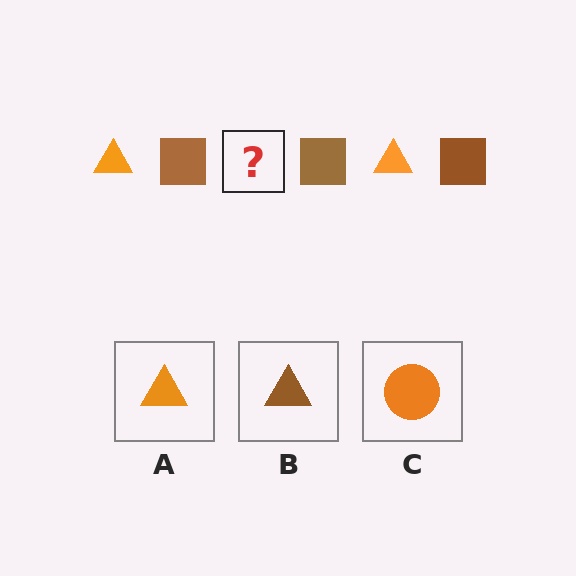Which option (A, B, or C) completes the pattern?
A.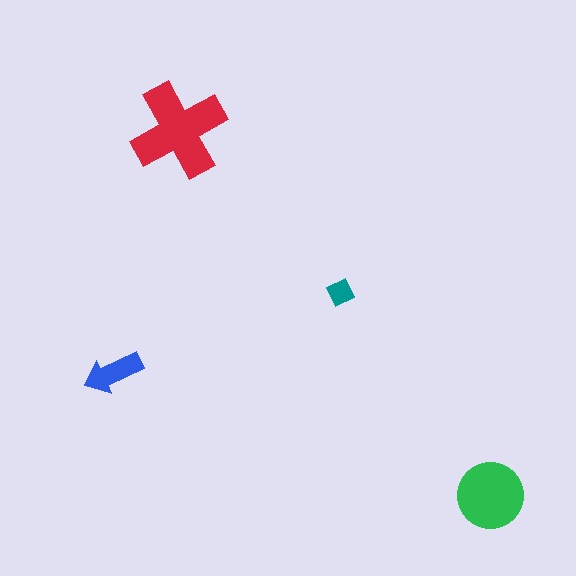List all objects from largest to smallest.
The red cross, the green circle, the blue arrow, the teal diamond.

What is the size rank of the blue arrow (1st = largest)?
3rd.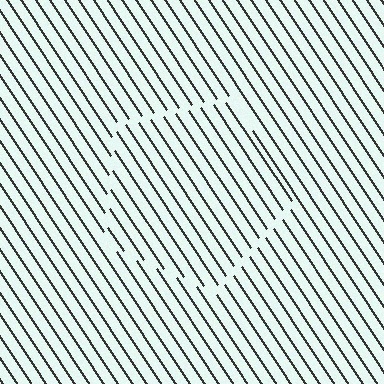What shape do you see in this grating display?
An illusory pentagon. The interior of the shape contains the same grating, shifted by half a period — the contour is defined by the phase discontinuity where line-ends from the inner and outer gratings abut.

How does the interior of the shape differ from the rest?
The interior of the shape contains the same grating, shifted by half a period — the contour is defined by the phase discontinuity where line-ends from the inner and outer gratings abut.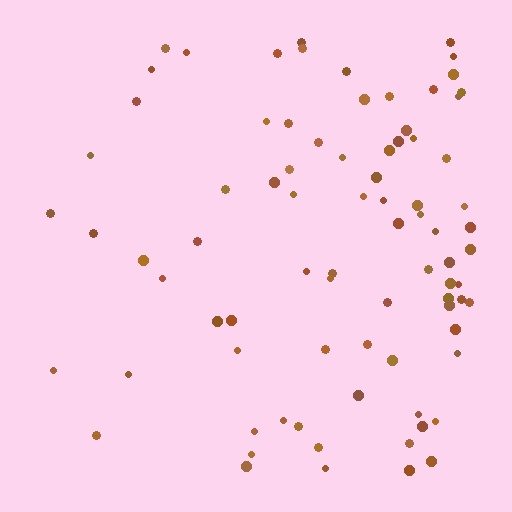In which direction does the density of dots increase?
From left to right, with the right side densest.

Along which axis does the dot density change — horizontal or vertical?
Horizontal.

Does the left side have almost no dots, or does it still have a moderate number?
Still a moderate number, just noticeably fewer than the right.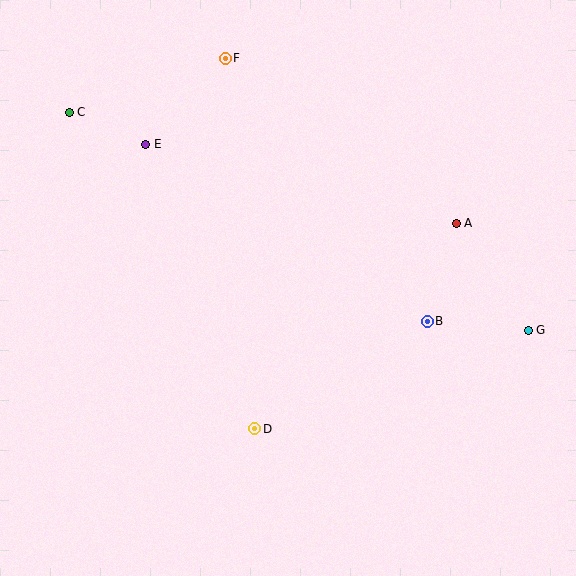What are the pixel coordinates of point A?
Point A is at (456, 223).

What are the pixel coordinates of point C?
Point C is at (69, 112).